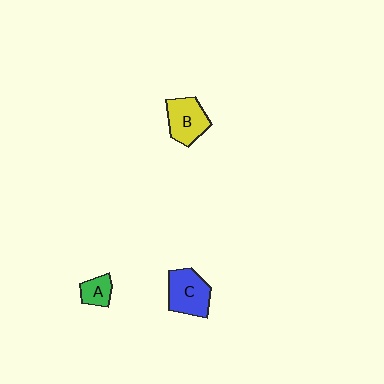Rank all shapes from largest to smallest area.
From largest to smallest: C (blue), B (yellow), A (green).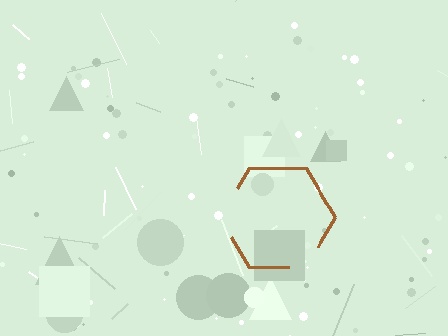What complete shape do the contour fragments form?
The contour fragments form a hexagon.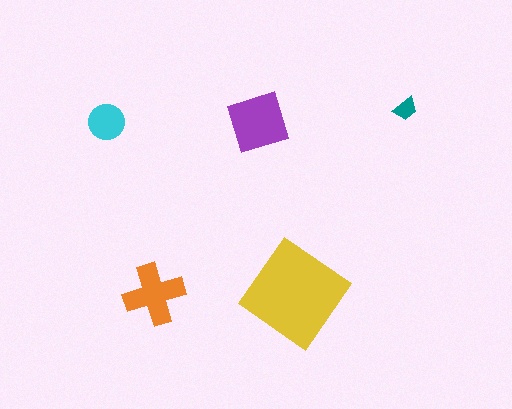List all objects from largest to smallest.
The yellow diamond, the purple diamond, the orange cross, the cyan circle, the teal trapezoid.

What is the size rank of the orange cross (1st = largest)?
3rd.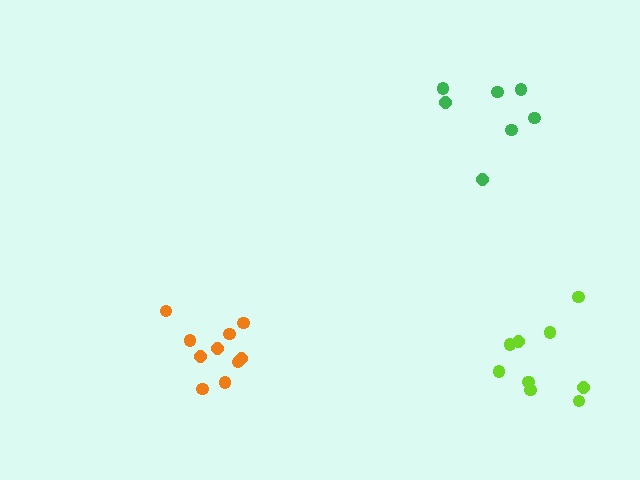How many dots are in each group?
Group 1: 7 dots, Group 2: 10 dots, Group 3: 9 dots (26 total).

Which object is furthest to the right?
The lime cluster is rightmost.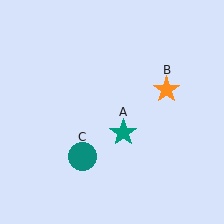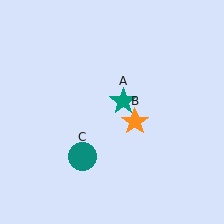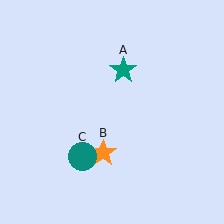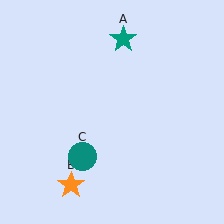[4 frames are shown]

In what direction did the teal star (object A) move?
The teal star (object A) moved up.